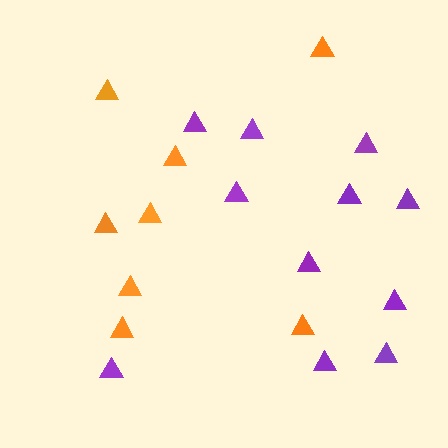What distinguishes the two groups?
There are 2 groups: one group of purple triangles (11) and one group of orange triangles (8).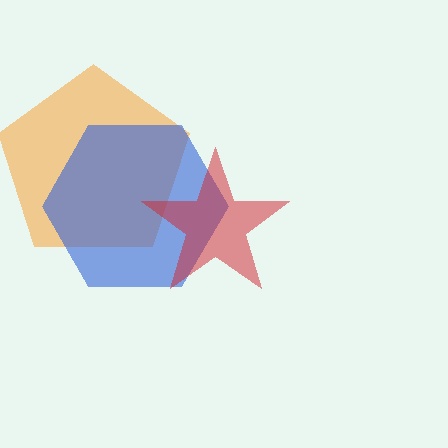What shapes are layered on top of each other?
The layered shapes are: an orange pentagon, a blue hexagon, a red star.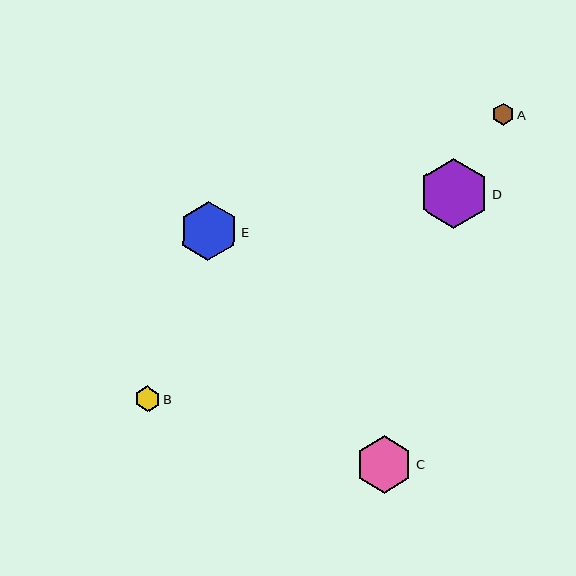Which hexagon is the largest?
Hexagon D is the largest with a size of approximately 70 pixels.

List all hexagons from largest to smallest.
From largest to smallest: D, E, C, B, A.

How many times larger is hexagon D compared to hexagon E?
Hexagon D is approximately 1.2 times the size of hexagon E.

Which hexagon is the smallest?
Hexagon A is the smallest with a size of approximately 22 pixels.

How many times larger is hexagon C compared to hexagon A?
Hexagon C is approximately 2.6 times the size of hexagon A.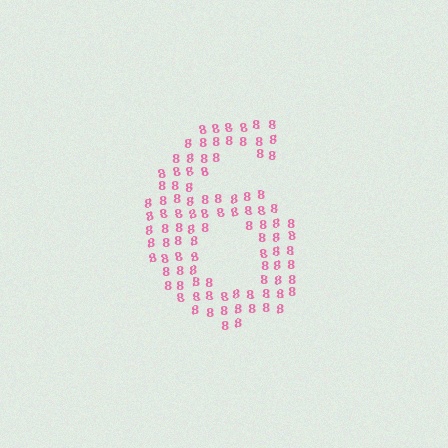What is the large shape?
The large shape is the digit 6.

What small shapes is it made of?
It is made of small digit 8's.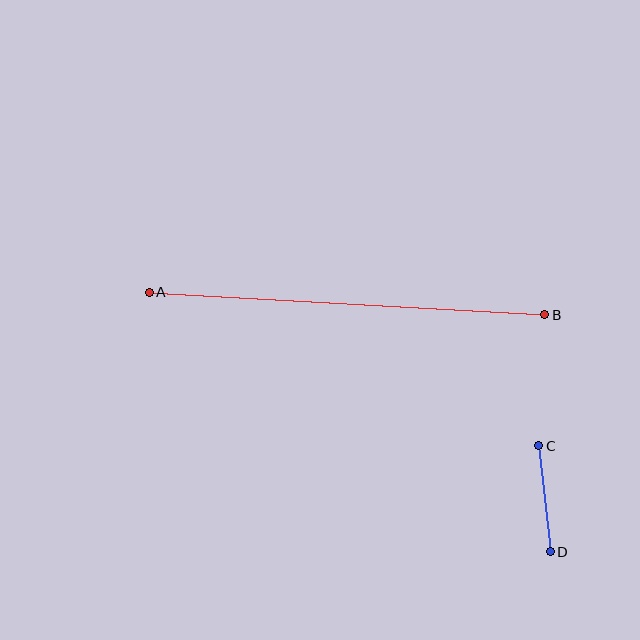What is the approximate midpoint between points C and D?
The midpoint is at approximately (544, 499) pixels.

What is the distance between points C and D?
The distance is approximately 107 pixels.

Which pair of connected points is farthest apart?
Points A and B are farthest apart.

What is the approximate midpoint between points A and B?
The midpoint is at approximately (347, 304) pixels.